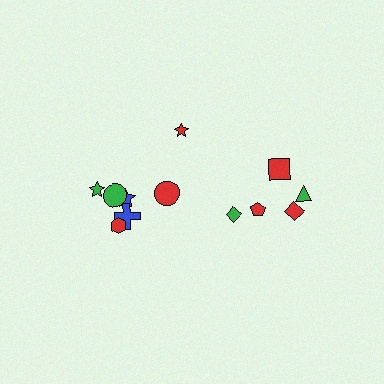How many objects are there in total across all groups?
There are 12 objects.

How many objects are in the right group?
There are 5 objects.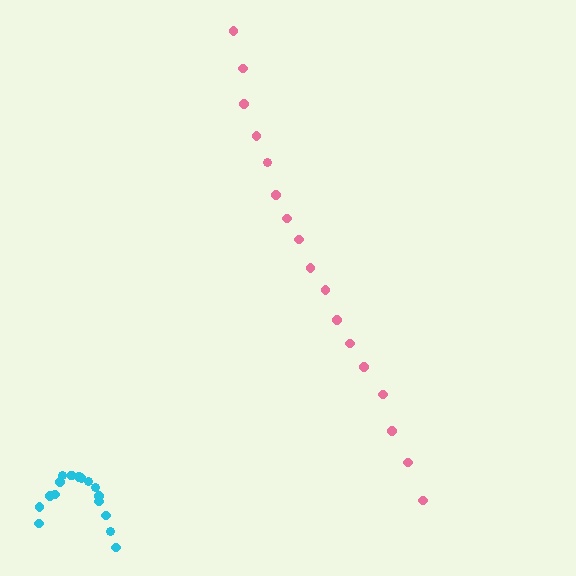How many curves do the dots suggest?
There are 2 distinct paths.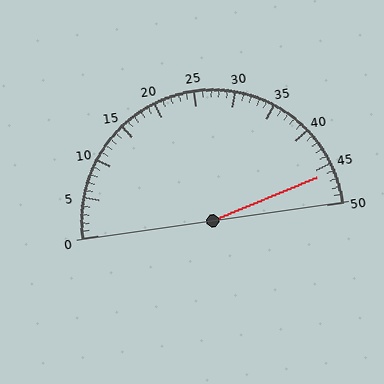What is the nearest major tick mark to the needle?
The nearest major tick mark is 45.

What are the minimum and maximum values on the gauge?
The gauge ranges from 0 to 50.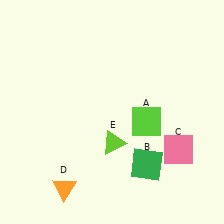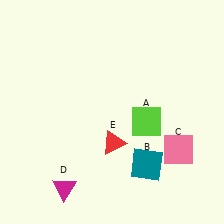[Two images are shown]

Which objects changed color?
B changed from green to teal. D changed from orange to magenta. E changed from lime to red.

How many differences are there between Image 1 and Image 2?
There are 3 differences between the two images.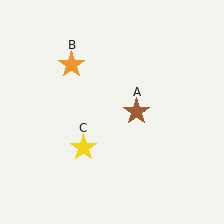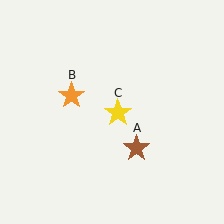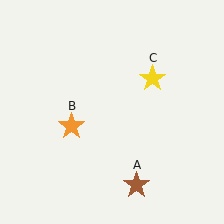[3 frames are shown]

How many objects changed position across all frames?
3 objects changed position: brown star (object A), orange star (object B), yellow star (object C).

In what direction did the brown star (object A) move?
The brown star (object A) moved down.